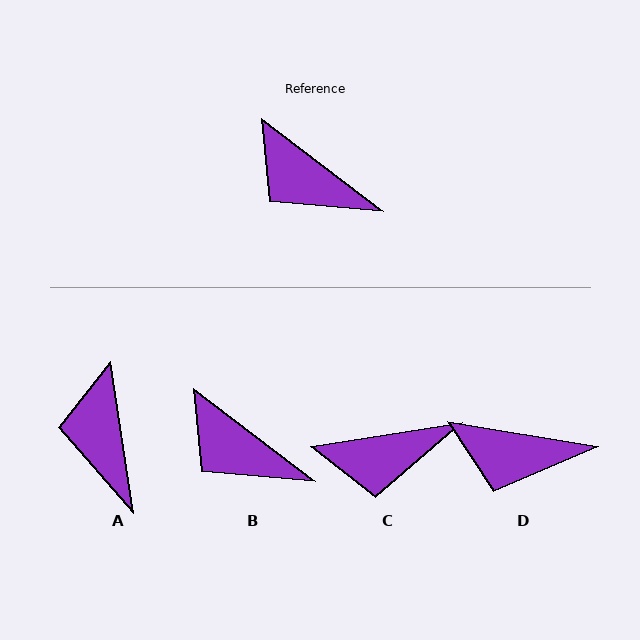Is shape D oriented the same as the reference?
No, it is off by about 28 degrees.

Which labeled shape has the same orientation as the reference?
B.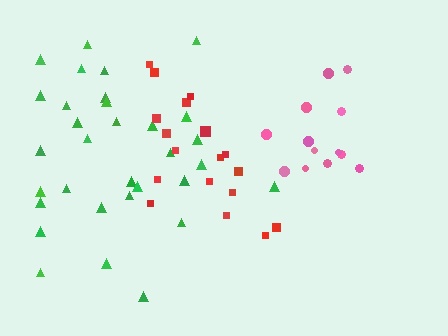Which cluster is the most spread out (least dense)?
Green.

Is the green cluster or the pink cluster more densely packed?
Pink.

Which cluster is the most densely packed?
Pink.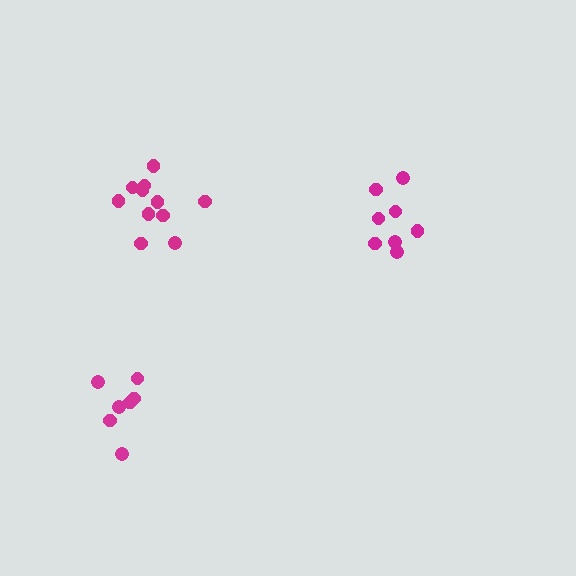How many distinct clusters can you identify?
There are 3 distinct clusters.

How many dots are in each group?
Group 1: 8 dots, Group 2: 11 dots, Group 3: 7 dots (26 total).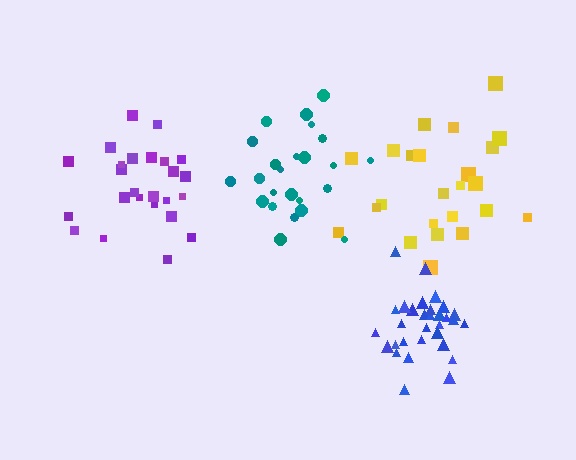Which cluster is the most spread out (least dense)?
Yellow.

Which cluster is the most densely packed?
Blue.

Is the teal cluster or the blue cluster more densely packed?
Blue.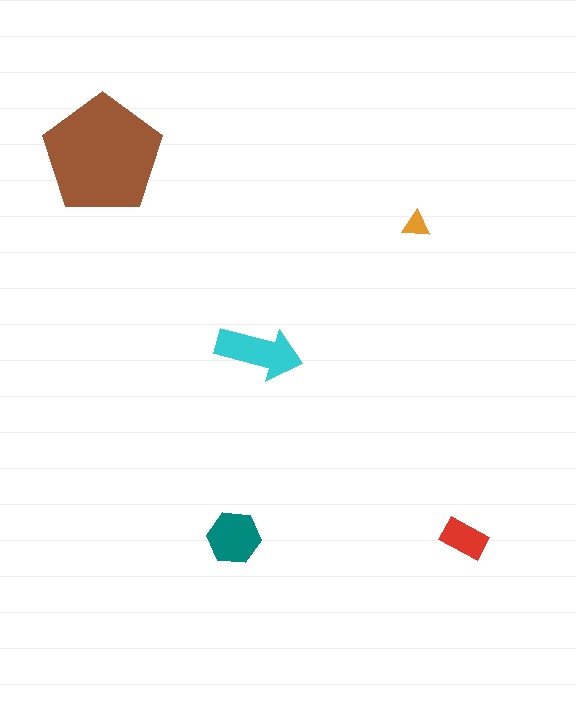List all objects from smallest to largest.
The orange triangle, the red rectangle, the teal hexagon, the cyan arrow, the brown pentagon.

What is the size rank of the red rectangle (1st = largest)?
4th.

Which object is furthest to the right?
The red rectangle is rightmost.